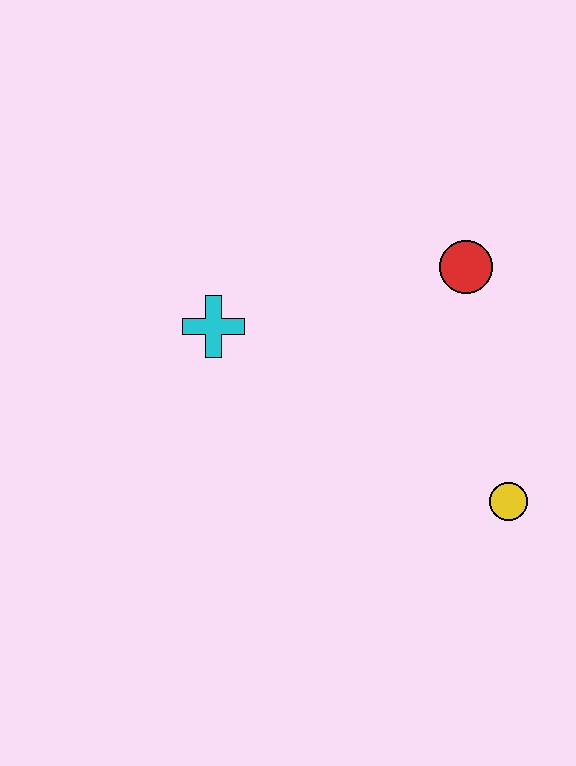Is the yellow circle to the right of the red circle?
Yes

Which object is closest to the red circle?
The yellow circle is closest to the red circle.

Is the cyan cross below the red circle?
Yes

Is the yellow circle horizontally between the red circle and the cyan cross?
No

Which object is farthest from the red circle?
The cyan cross is farthest from the red circle.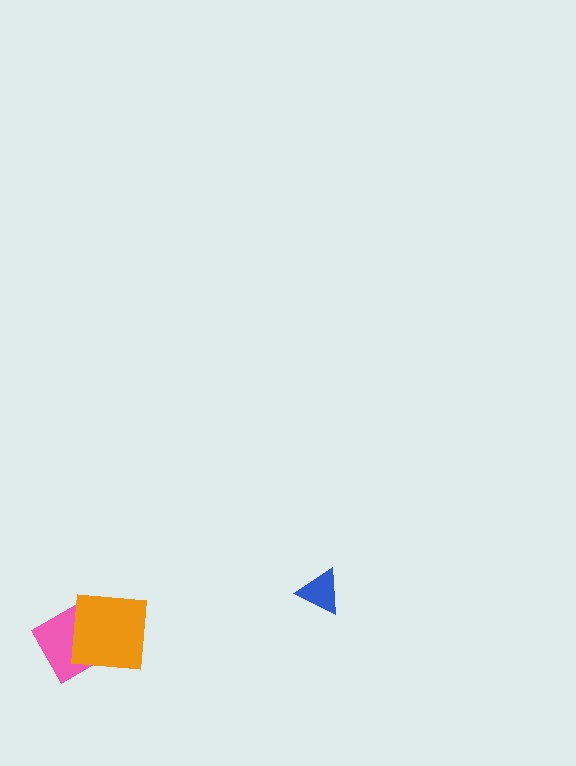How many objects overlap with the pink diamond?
1 object overlaps with the pink diamond.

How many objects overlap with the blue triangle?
0 objects overlap with the blue triangle.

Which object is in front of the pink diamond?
The orange square is in front of the pink diamond.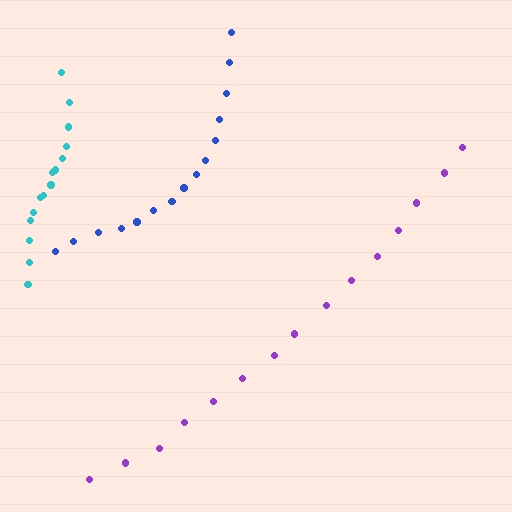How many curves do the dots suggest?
There are 3 distinct paths.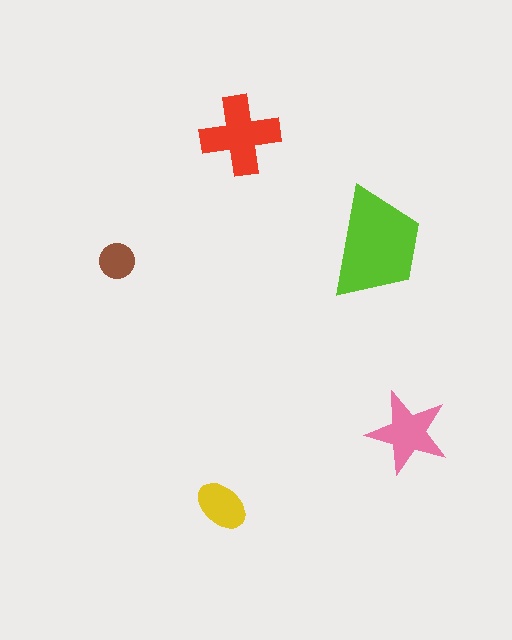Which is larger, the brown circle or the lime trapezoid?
The lime trapezoid.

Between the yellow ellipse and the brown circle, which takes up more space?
The yellow ellipse.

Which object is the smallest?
The brown circle.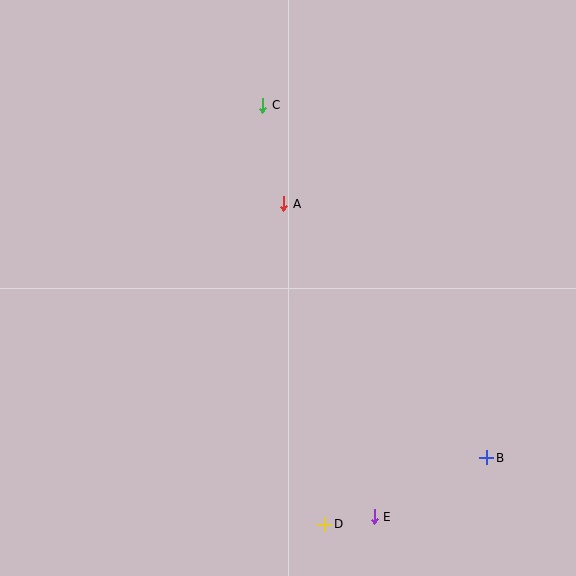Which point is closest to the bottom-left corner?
Point D is closest to the bottom-left corner.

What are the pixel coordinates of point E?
Point E is at (374, 517).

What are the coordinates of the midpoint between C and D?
The midpoint between C and D is at (294, 315).